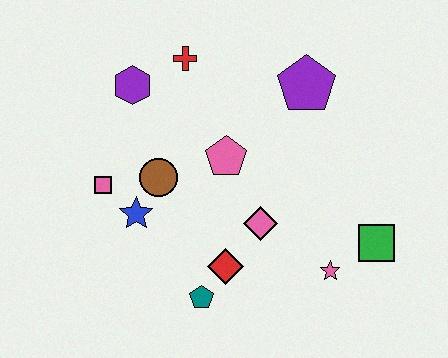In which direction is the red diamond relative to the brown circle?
The red diamond is below the brown circle.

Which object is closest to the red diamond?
The teal pentagon is closest to the red diamond.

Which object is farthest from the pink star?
The purple hexagon is farthest from the pink star.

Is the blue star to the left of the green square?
Yes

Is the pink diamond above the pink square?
No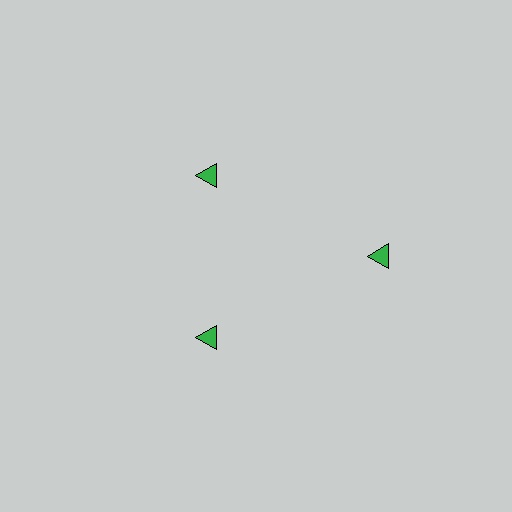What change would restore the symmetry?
The symmetry would be restored by moving it inward, back onto the ring so that all 3 triangles sit at equal angles and equal distance from the center.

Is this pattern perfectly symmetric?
No. The 3 green triangles are arranged in a ring, but one element near the 3 o'clock position is pushed outward from the center, breaking the 3-fold rotational symmetry.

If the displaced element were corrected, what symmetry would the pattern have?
It would have 3-fold rotational symmetry — the pattern would map onto itself every 120 degrees.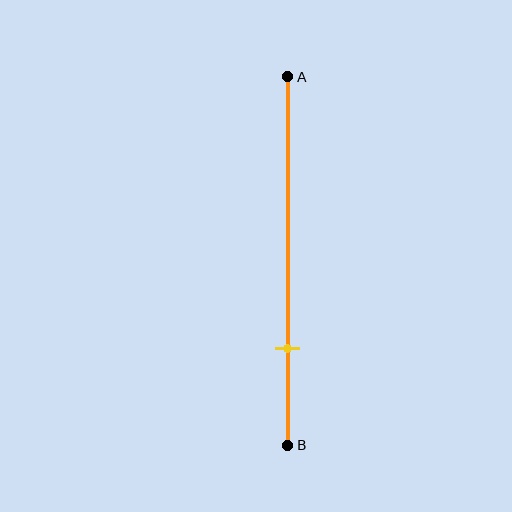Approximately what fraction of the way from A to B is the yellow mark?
The yellow mark is approximately 75% of the way from A to B.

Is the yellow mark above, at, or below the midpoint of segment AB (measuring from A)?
The yellow mark is below the midpoint of segment AB.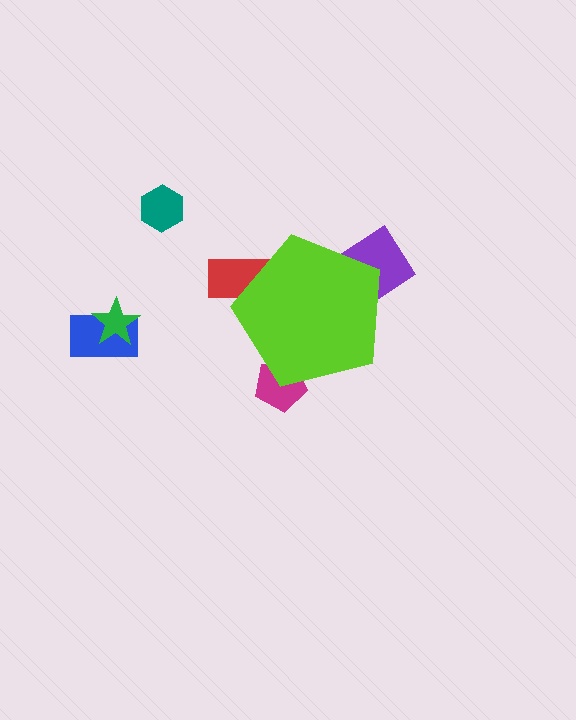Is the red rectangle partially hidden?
Yes, the red rectangle is partially hidden behind the lime pentagon.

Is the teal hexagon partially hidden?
No, the teal hexagon is fully visible.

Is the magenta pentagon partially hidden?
Yes, the magenta pentagon is partially hidden behind the lime pentagon.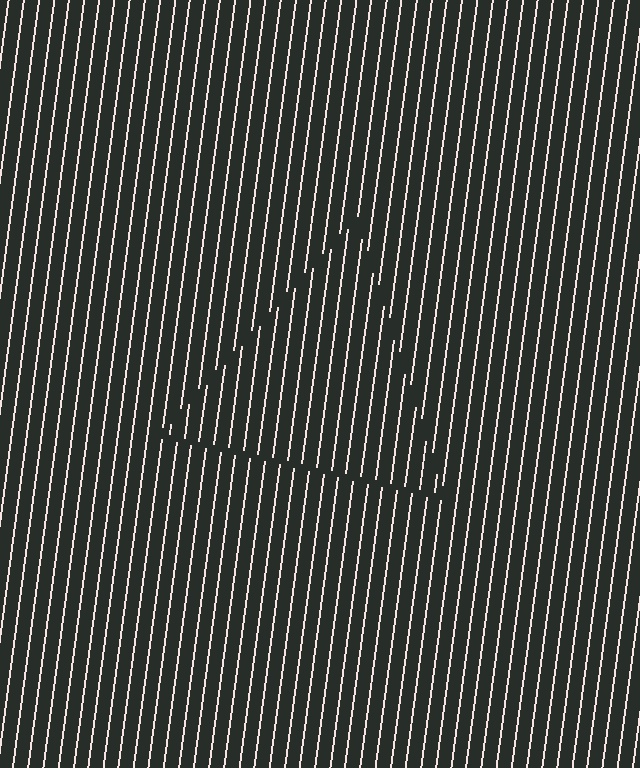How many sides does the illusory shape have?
3 sides — the line-ends trace a triangle.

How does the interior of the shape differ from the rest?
The interior of the shape contains the same grating, shifted by half a period — the contour is defined by the phase discontinuity where line-ends from the inner and outer gratings abut.